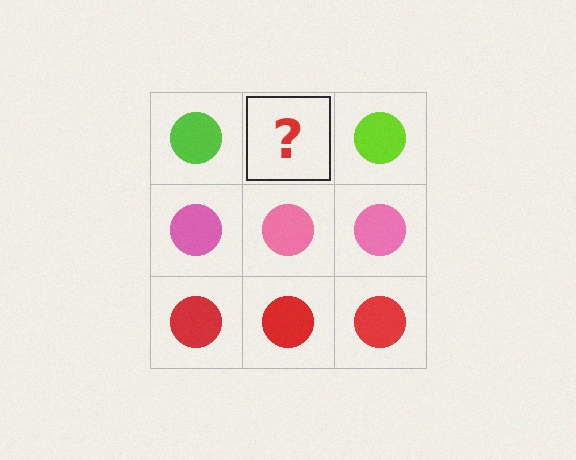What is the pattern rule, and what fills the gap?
The rule is that each row has a consistent color. The gap should be filled with a lime circle.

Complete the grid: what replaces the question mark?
The question mark should be replaced with a lime circle.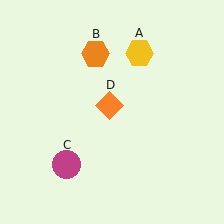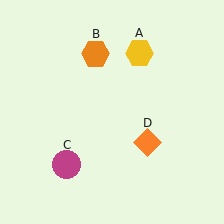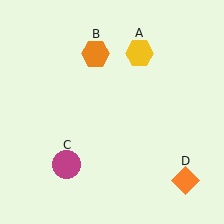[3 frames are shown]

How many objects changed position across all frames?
1 object changed position: orange diamond (object D).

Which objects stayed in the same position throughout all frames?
Yellow hexagon (object A) and orange hexagon (object B) and magenta circle (object C) remained stationary.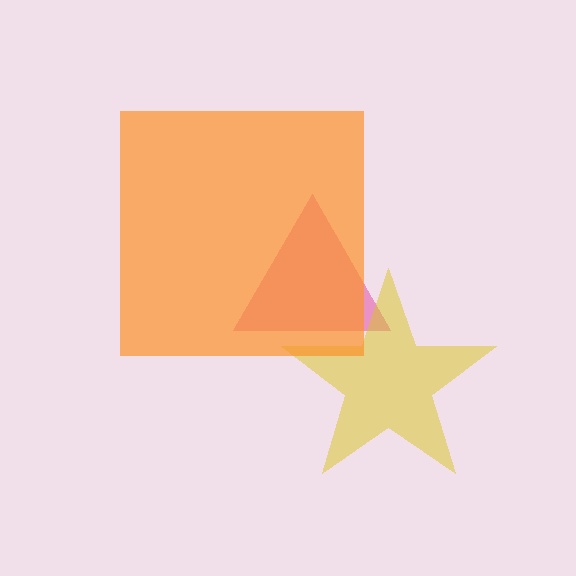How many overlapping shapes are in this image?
There are 3 overlapping shapes in the image.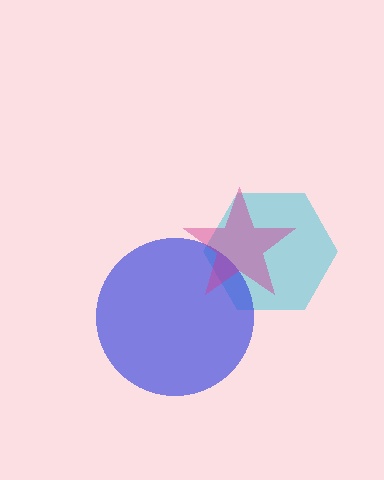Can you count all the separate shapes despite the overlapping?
Yes, there are 3 separate shapes.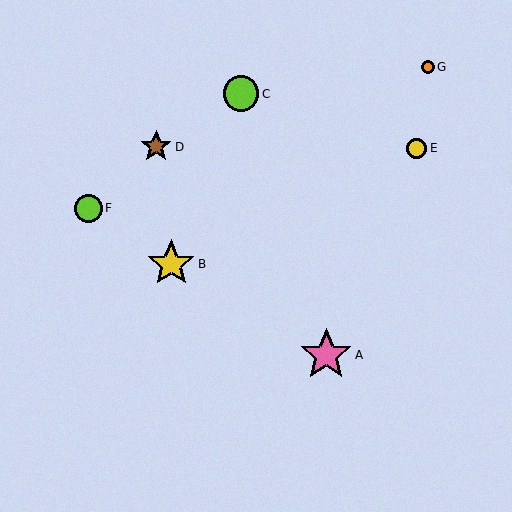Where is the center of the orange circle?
The center of the orange circle is at (428, 67).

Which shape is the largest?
The pink star (labeled A) is the largest.